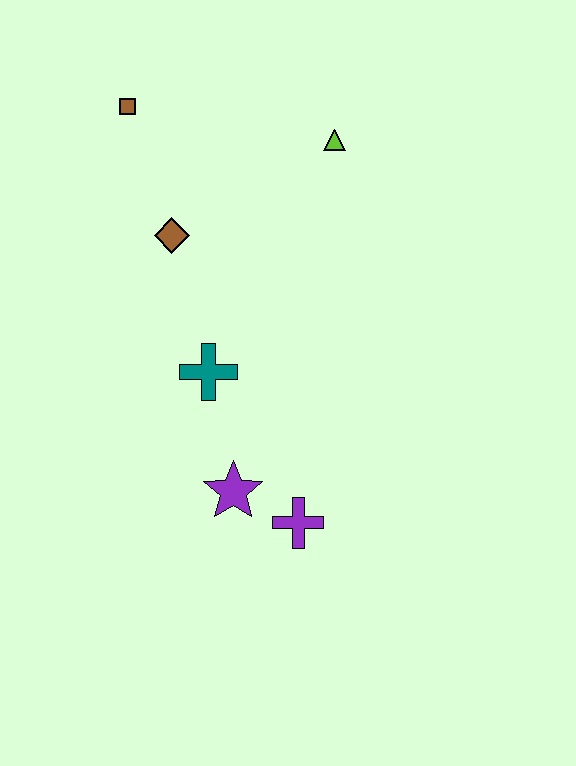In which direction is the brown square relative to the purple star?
The brown square is above the purple star.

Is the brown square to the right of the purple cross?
No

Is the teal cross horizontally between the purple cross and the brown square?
Yes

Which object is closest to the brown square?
The brown diamond is closest to the brown square.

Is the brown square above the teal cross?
Yes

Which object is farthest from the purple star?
The brown square is farthest from the purple star.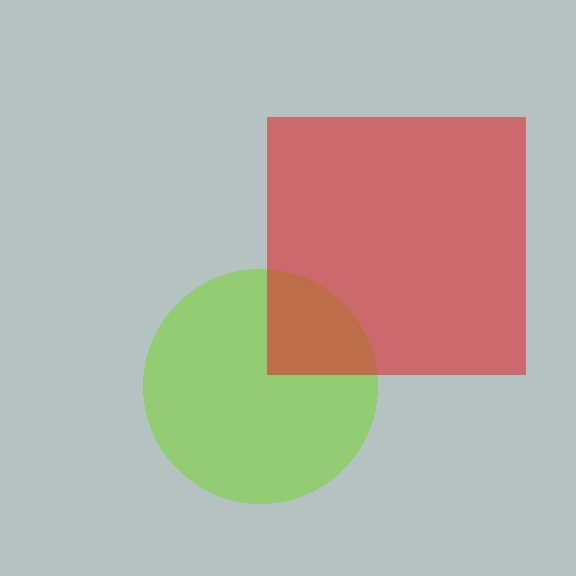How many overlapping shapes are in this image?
There are 2 overlapping shapes in the image.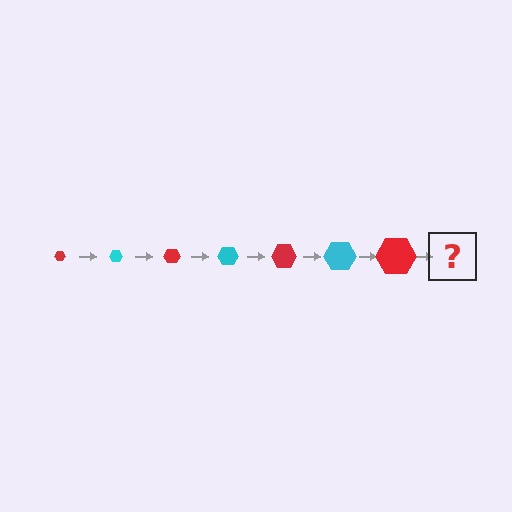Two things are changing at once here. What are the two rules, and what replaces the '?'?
The two rules are that the hexagon grows larger each step and the color cycles through red and cyan. The '?' should be a cyan hexagon, larger than the previous one.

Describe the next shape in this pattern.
It should be a cyan hexagon, larger than the previous one.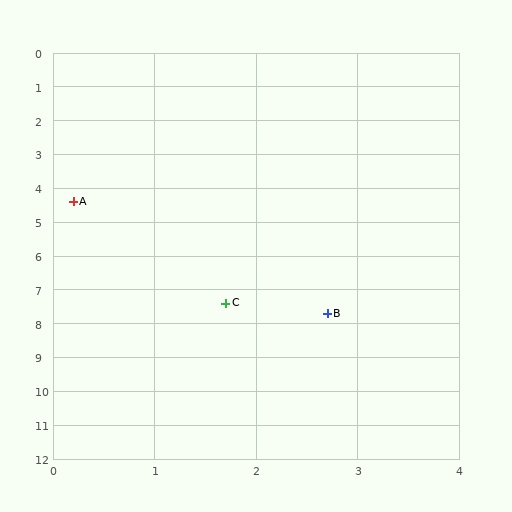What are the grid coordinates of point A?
Point A is at approximately (0.2, 4.4).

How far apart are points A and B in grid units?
Points A and B are about 4.1 grid units apart.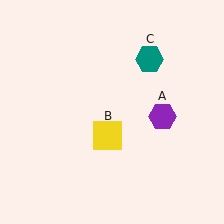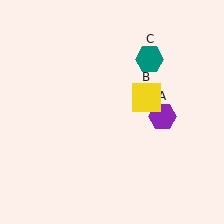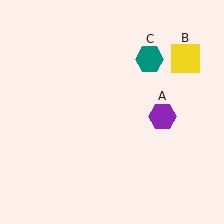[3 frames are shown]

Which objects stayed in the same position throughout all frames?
Purple hexagon (object A) and teal hexagon (object C) remained stationary.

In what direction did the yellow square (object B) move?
The yellow square (object B) moved up and to the right.